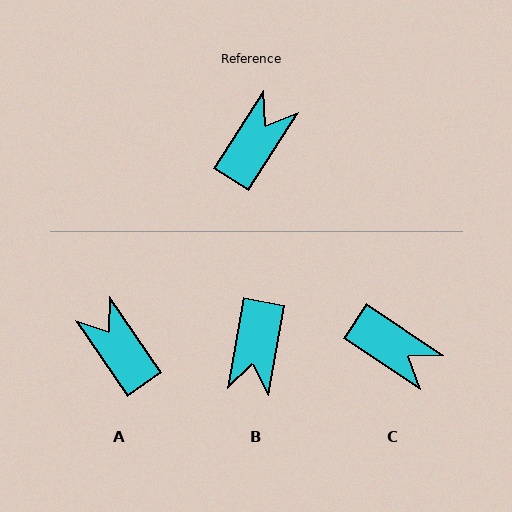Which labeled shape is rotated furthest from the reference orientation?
B, about 158 degrees away.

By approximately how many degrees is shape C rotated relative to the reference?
Approximately 92 degrees clockwise.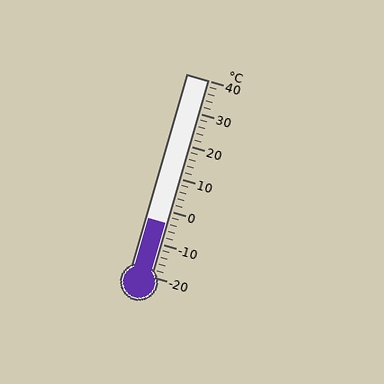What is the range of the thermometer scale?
The thermometer scale ranges from -20°C to 40°C.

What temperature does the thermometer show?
The thermometer shows approximately -4°C.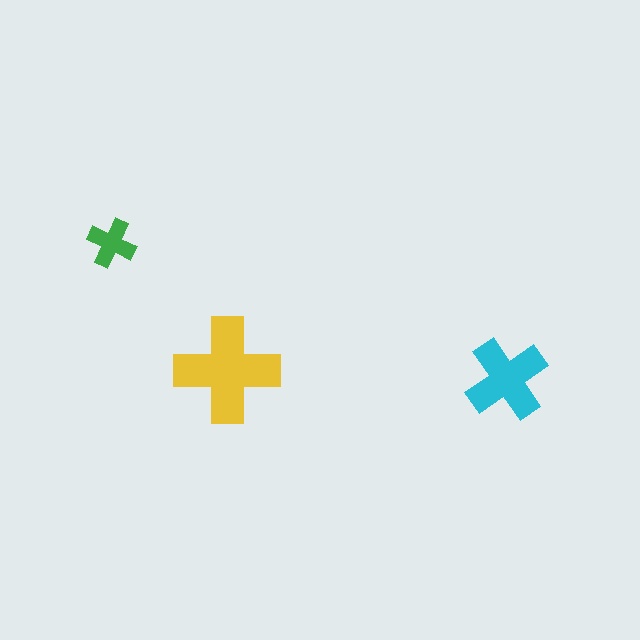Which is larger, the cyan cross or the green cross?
The cyan one.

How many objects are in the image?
There are 3 objects in the image.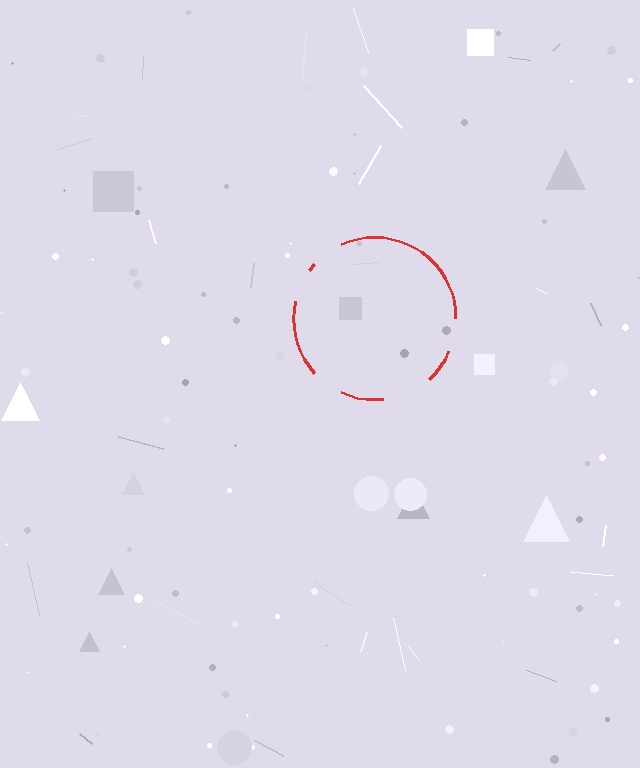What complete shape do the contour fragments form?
The contour fragments form a circle.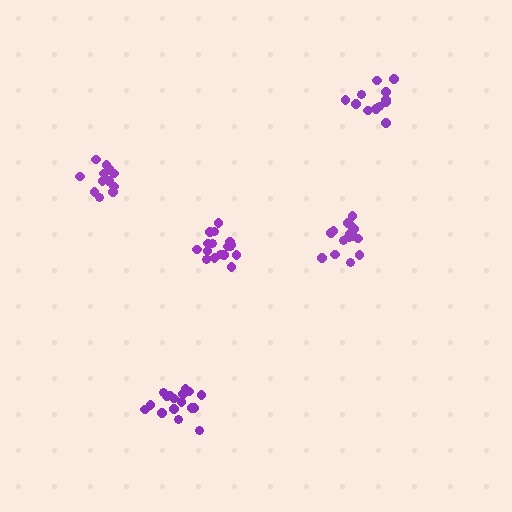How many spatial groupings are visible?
There are 5 spatial groupings.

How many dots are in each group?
Group 1: 18 dots, Group 2: 17 dots, Group 3: 15 dots, Group 4: 12 dots, Group 5: 12 dots (74 total).